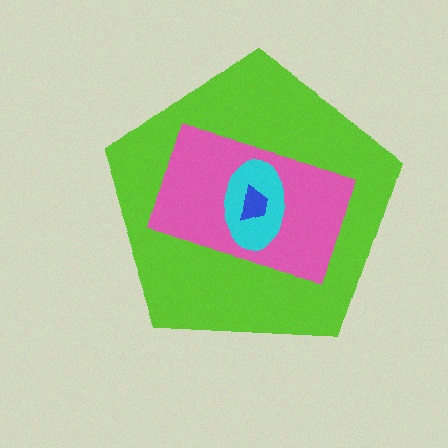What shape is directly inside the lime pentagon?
The pink rectangle.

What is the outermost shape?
The lime pentagon.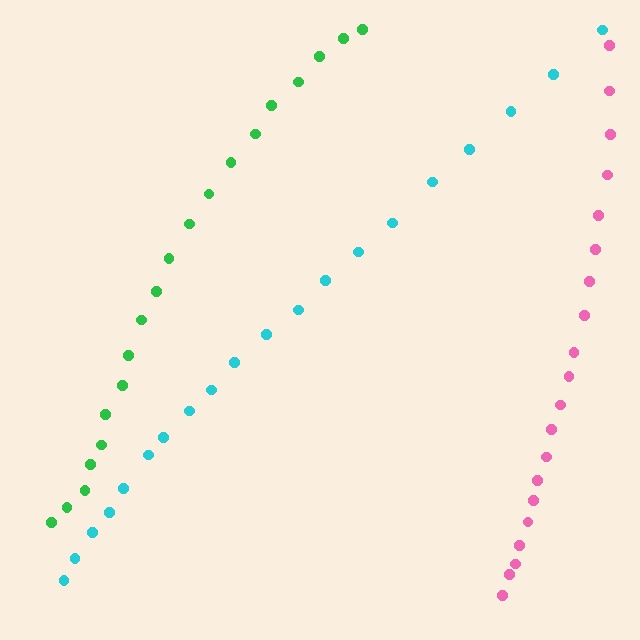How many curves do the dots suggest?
There are 3 distinct paths.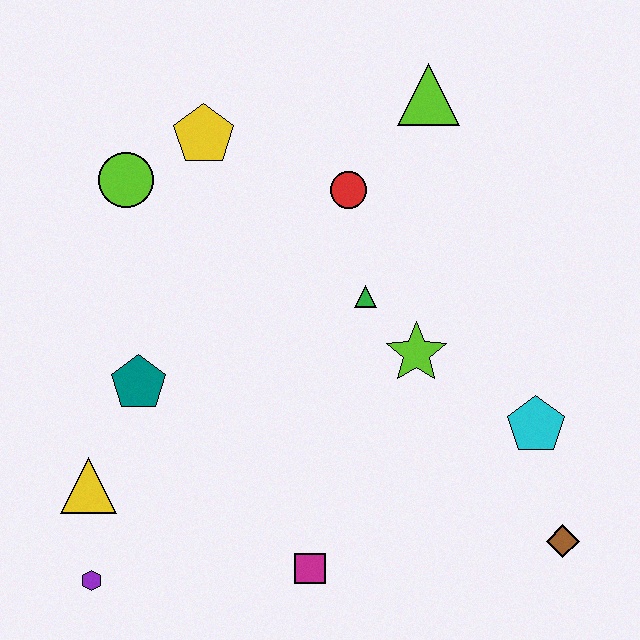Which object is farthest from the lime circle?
The brown diamond is farthest from the lime circle.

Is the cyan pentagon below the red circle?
Yes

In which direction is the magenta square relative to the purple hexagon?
The magenta square is to the right of the purple hexagon.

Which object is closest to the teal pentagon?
The yellow triangle is closest to the teal pentagon.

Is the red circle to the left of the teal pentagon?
No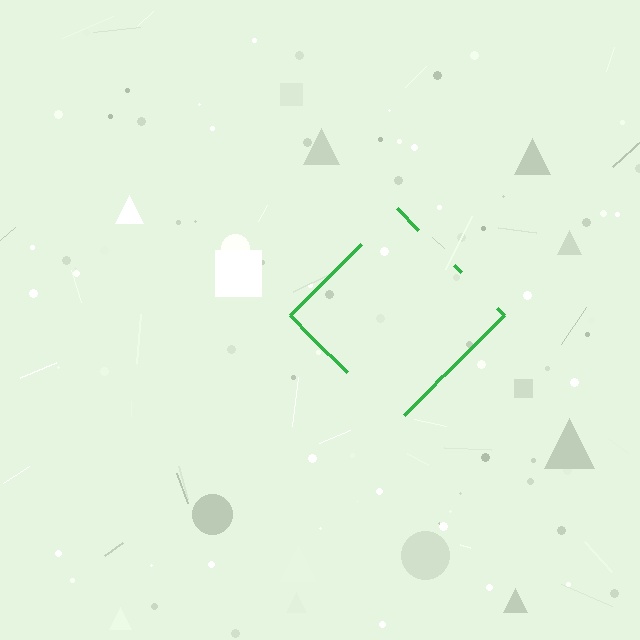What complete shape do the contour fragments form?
The contour fragments form a diamond.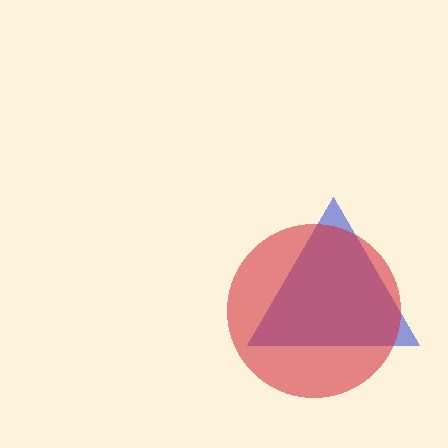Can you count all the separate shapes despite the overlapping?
Yes, there are 2 separate shapes.